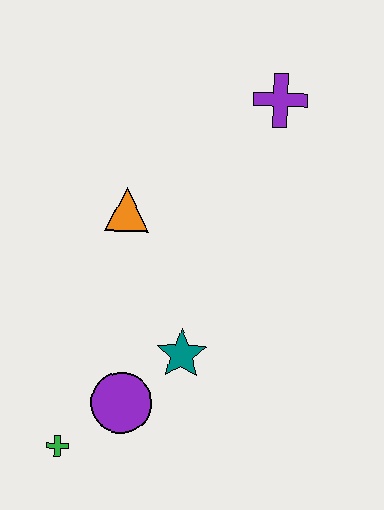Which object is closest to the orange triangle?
The teal star is closest to the orange triangle.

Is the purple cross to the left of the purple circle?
No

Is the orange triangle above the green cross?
Yes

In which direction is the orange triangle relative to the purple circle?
The orange triangle is above the purple circle.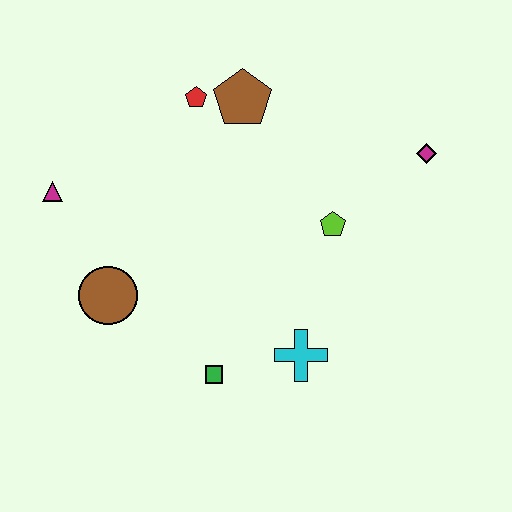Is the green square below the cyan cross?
Yes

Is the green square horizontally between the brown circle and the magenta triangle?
No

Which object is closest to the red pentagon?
The brown pentagon is closest to the red pentagon.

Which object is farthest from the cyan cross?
The magenta triangle is farthest from the cyan cross.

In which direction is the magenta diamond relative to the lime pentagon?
The magenta diamond is to the right of the lime pentagon.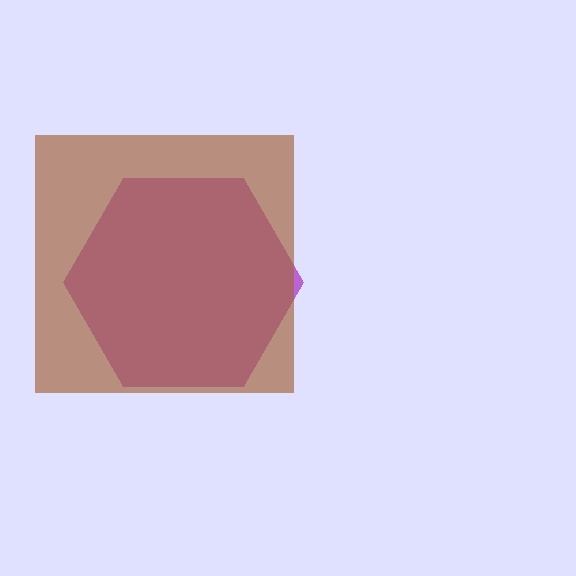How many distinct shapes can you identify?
There are 2 distinct shapes: a purple hexagon, a brown square.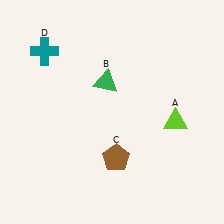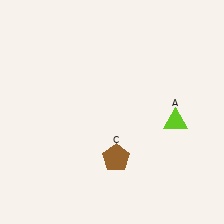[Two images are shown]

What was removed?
The green triangle (B), the teal cross (D) were removed in Image 2.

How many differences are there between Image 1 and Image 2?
There are 2 differences between the two images.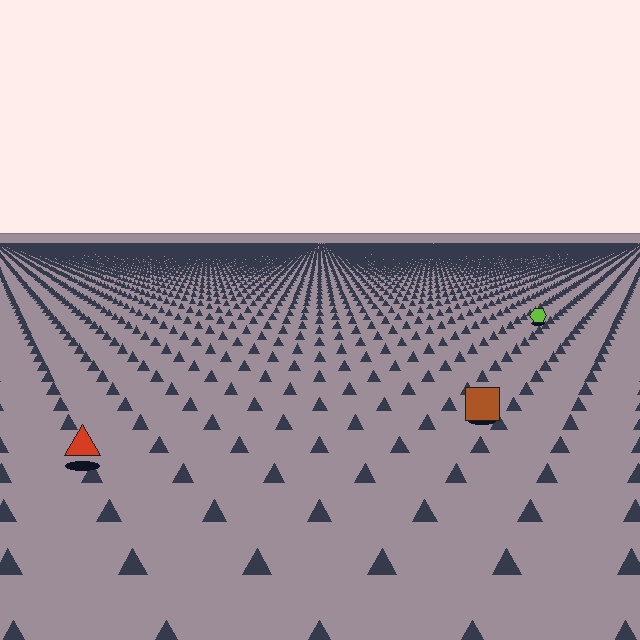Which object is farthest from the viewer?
The lime hexagon is farthest from the viewer. It appears smaller and the ground texture around it is denser.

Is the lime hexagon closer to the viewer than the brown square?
No. The brown square is closer — you can tell from the texture gradient: the ground texture is coarser near it.